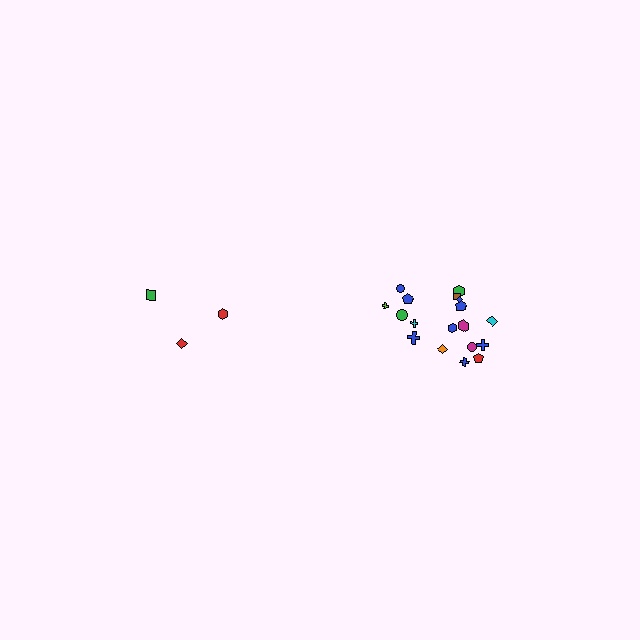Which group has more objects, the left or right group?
The right group.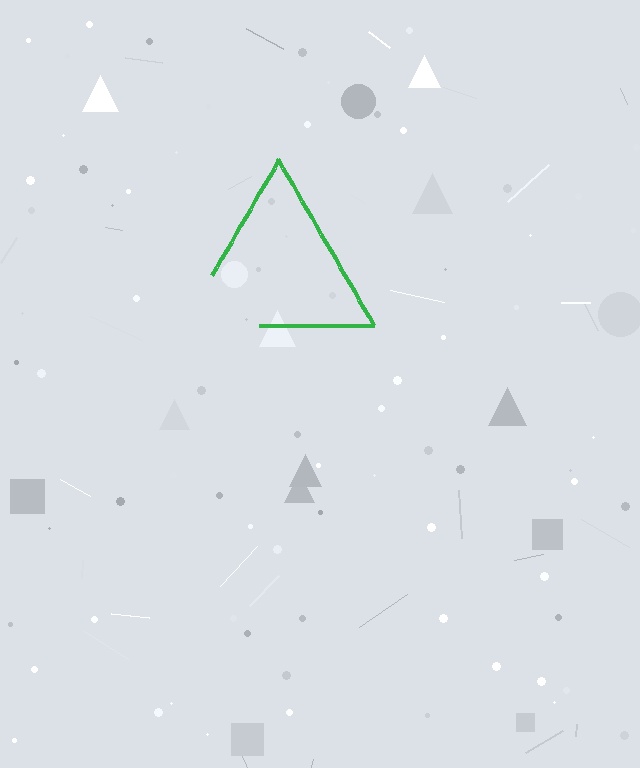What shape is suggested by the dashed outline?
The dashed outline suggests a triangle.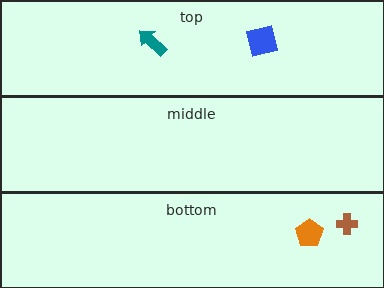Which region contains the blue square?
The top region.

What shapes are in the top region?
The blue square, the teal arrow.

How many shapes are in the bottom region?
2.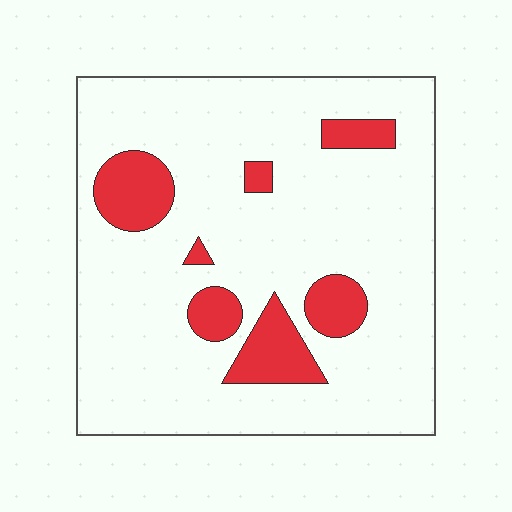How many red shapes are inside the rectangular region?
7.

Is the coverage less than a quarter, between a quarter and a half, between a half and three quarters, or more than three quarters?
Less than a quarter.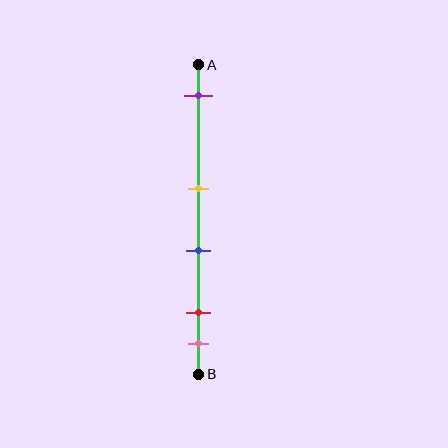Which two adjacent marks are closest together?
The red and pink marks are the closest adjacent pair.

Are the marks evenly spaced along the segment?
No, the marks are not evenly spaced.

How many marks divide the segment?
There are 5 marks dividing the segment.